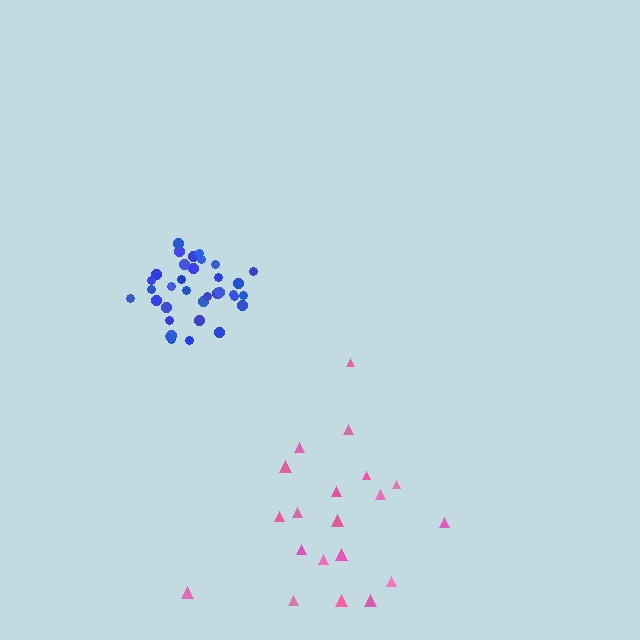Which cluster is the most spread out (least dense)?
Pink.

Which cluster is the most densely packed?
Blue.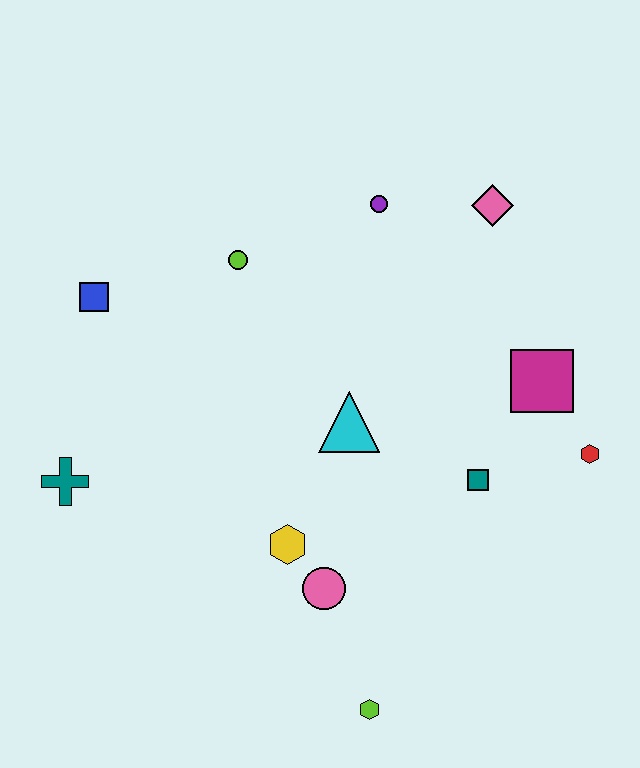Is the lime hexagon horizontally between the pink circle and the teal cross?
No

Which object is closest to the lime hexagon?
The pink circle is closest to the lime hexagon.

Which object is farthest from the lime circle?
The lime hexagon is farthest from the lime circle.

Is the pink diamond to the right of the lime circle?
Yes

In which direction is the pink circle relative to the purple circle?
The pink circle is below the purple circle.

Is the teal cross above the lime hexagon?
Yes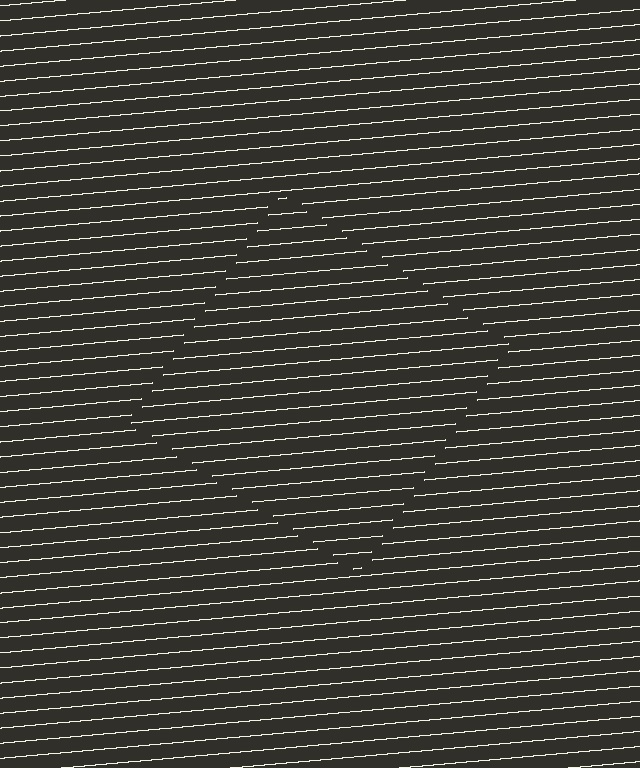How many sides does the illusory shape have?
4 sides — the line-ends trace a square.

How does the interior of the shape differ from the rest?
The interior of the shape contains the same grating, shifted by half a period — the contour is defined by the phase discontinuity where line-ends from the inner and outer gratings abut.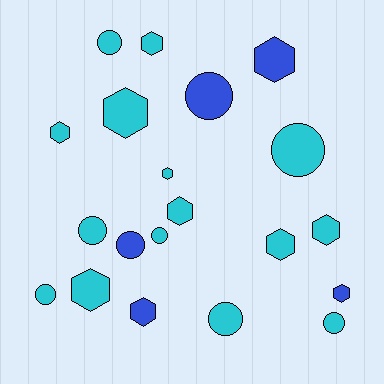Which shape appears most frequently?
Hexagon, with 11 objects.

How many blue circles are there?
There are 2 blue circles.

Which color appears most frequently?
Cyan, with 15 objects.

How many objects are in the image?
There are 20 objects.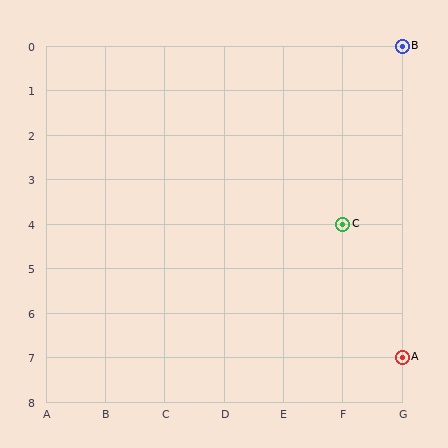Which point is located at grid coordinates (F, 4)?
Point C is at (F, 4).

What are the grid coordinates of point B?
Point B is at grid coordinates (G, 0).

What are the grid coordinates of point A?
Point A is at grid coordinates (G, 7).